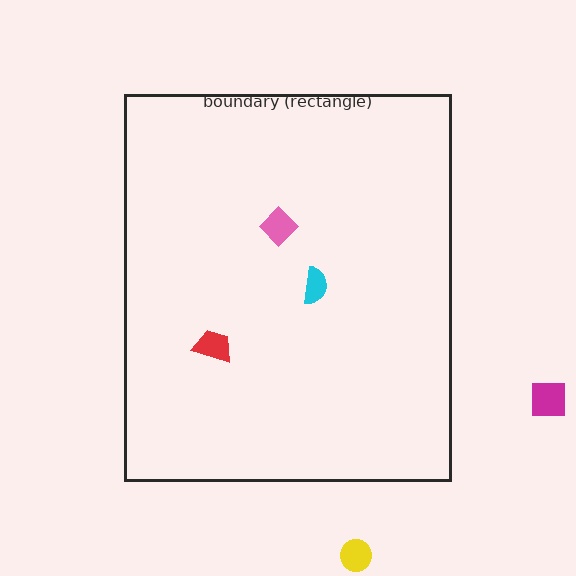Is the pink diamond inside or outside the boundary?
Inside.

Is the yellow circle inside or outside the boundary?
Outside.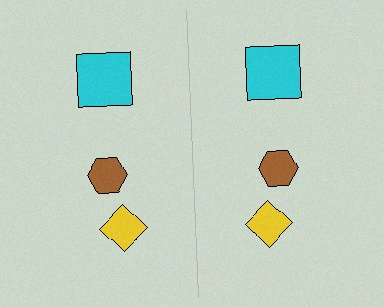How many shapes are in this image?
There are 6 shapes in this image.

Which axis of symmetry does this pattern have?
The pattern has a vertical axis of symmetry running through the center of the image.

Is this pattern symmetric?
Yes, this pattern has bilateral (reflection) symmetry.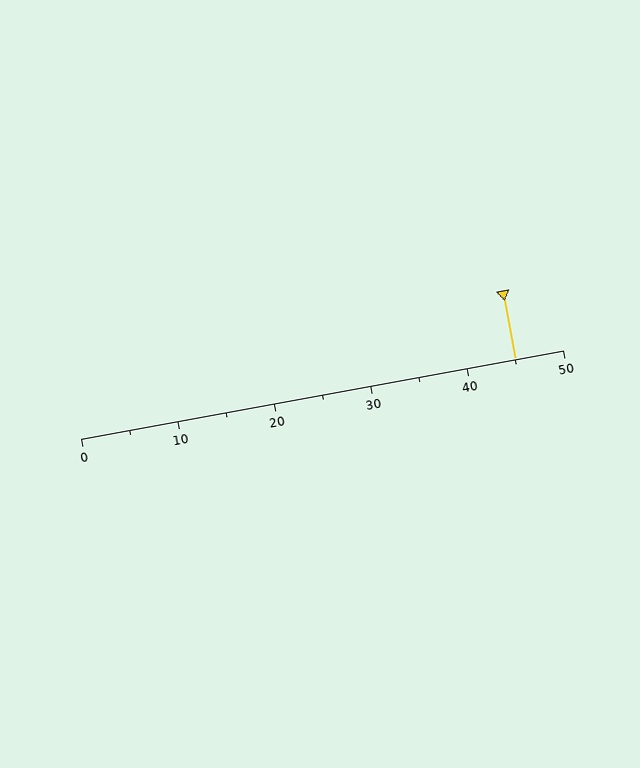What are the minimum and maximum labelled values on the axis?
The axis runs from 0 to 50.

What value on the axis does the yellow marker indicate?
The marker indicates approximately 45.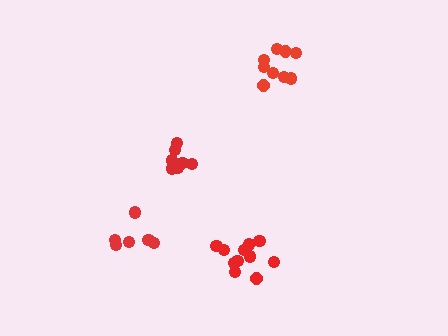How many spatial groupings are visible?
There are 4 spatial groupings.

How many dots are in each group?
Group 1: 7 dots, Group 2: 11 dots, Group 3: 9 dots, Group 4: 6 dots (33 total).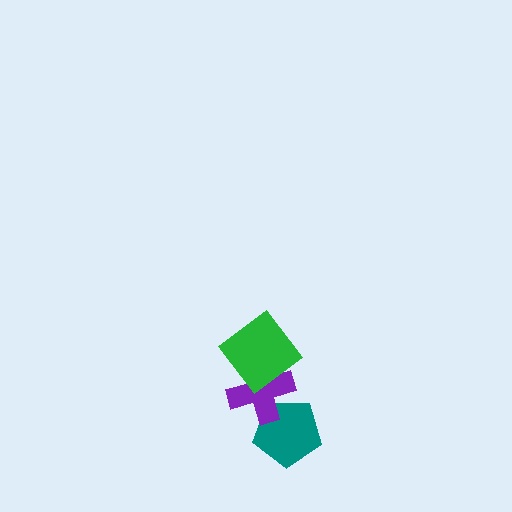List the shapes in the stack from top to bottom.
From top to bottom: the green diamond, the purple cross, the teal pentagon.